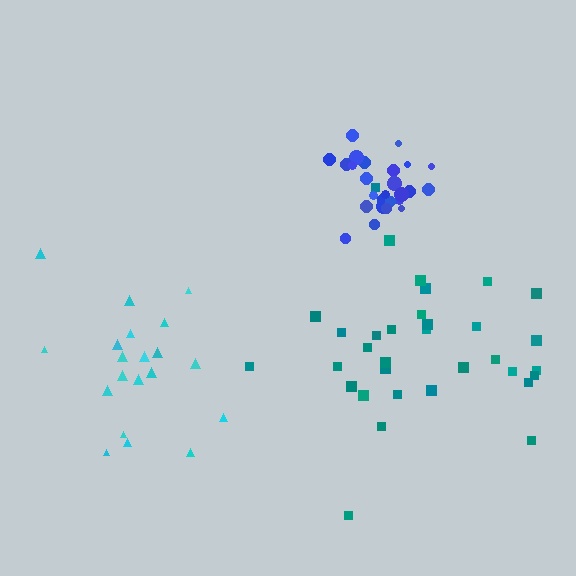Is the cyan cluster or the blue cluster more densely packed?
Blue.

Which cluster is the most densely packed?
Blue.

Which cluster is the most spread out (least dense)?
Teal.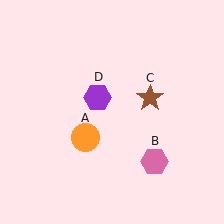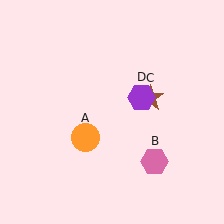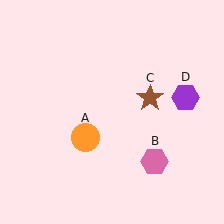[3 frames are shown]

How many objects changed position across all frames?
1 object changed position: purple hexagon (object D).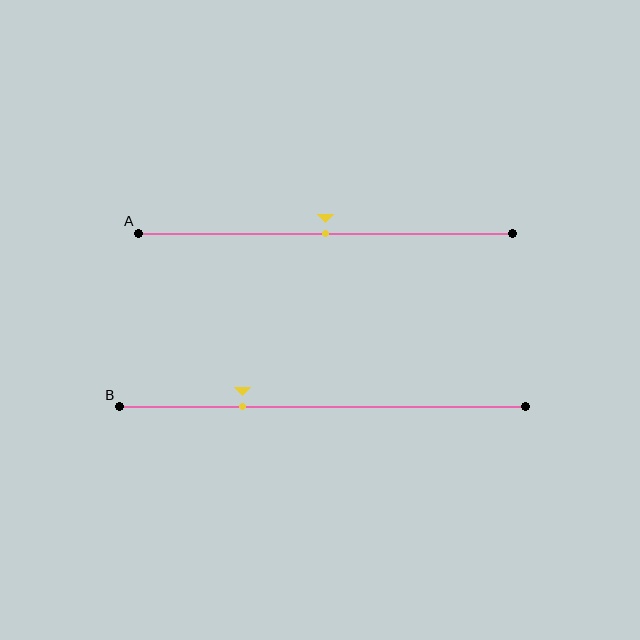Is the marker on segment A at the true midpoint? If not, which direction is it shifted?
Yes, the marker on segment A is at the true midpoint.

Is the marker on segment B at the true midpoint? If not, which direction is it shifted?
No, the marker on segment B is shifted to the left by about 20% of the segment length.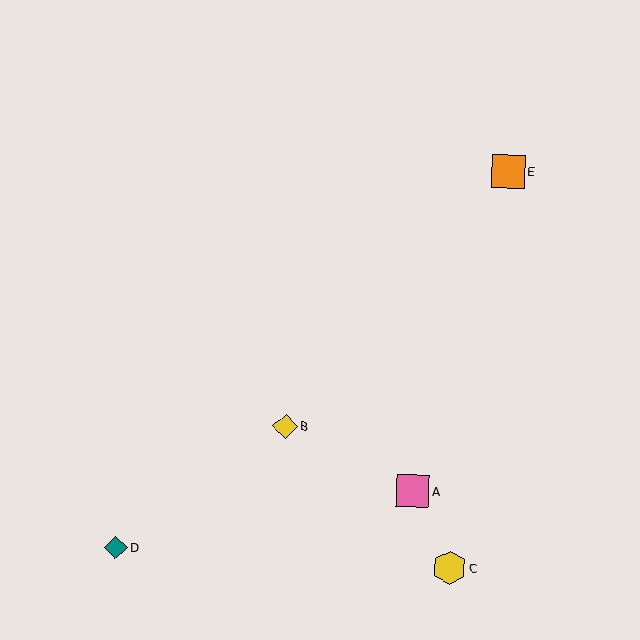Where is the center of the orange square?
The center of the orange square is at (508, 172).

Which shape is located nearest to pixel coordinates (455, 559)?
The yellow hexagon (labeled C) at (450, 568) is nearest to that location.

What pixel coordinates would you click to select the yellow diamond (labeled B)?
Click at (285, 426) to select the yellow diamond B.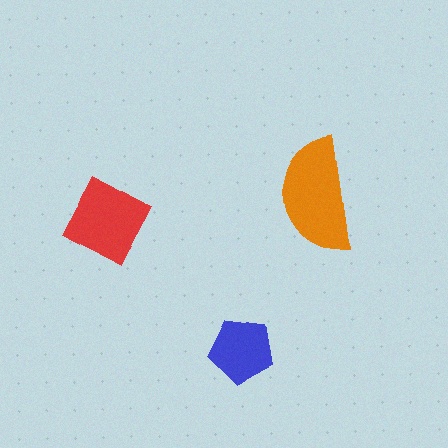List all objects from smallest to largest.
The blue pentagon, the red diamond, the orange semicircle.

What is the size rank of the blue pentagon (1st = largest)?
3rd.